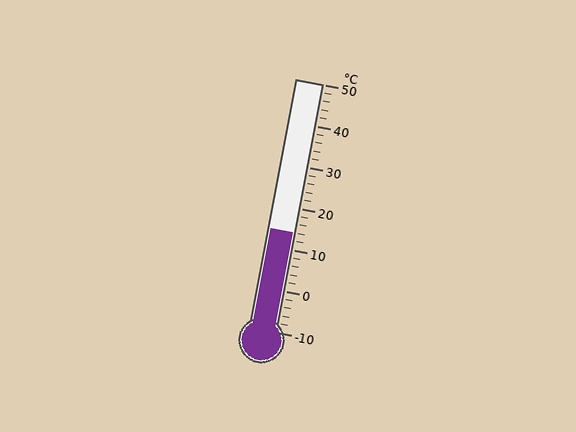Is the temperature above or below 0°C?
The temperature is above 0°C.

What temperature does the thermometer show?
The thermometer shows approximately 14°C.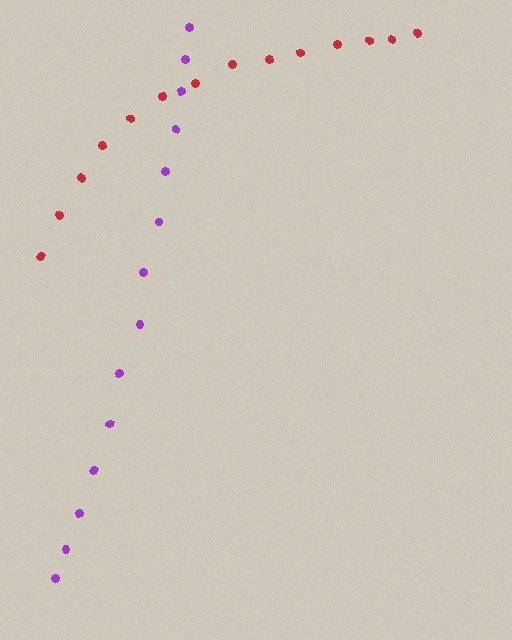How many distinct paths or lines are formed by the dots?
There are 2 distinct paths.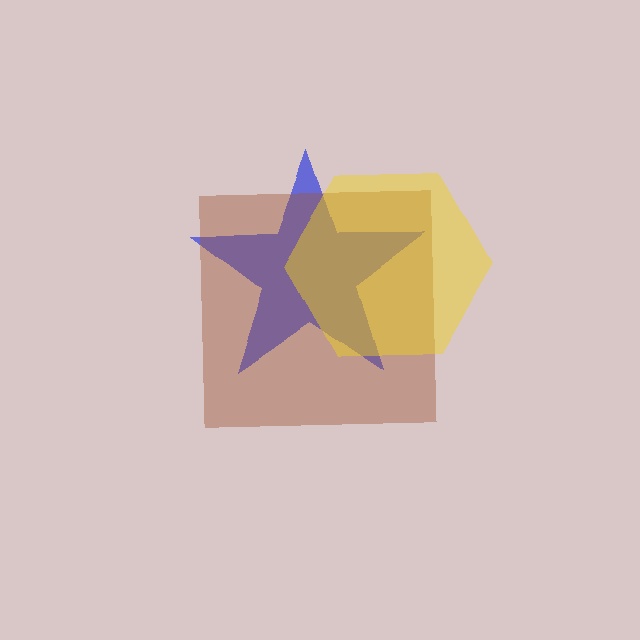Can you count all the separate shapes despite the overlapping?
Yes, there are 3 separate shapes.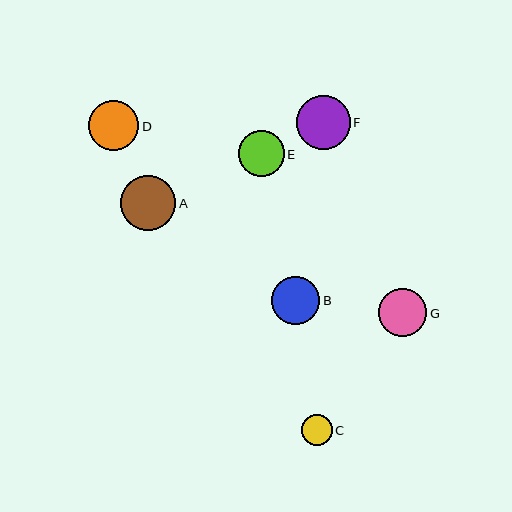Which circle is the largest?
Circle A is the largest with a size of approximately 55 pixels.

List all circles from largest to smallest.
From largest to smallest: A, F, D, G, B, E, C.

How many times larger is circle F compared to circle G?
Circle F is approximately 1.1 times the size of circle G.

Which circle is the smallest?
Circle C is the smallest with a size of approximately 31 pixels.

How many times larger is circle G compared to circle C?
Circle G is approximately 1.6 times the size of circle C.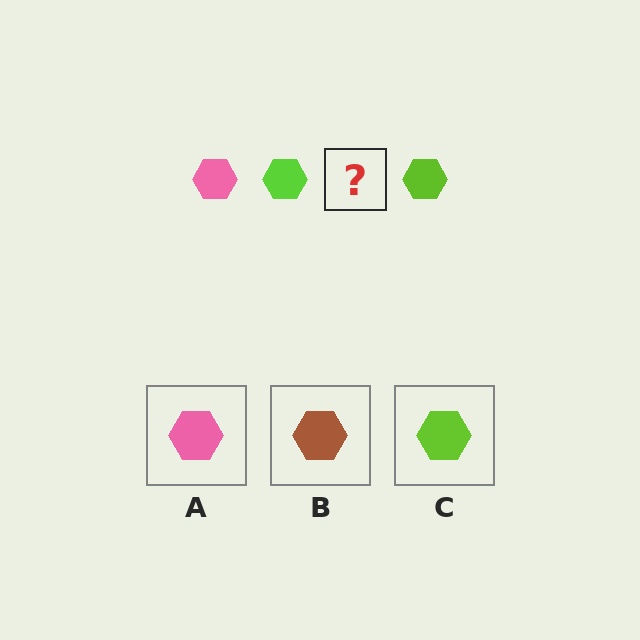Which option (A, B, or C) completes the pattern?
A.